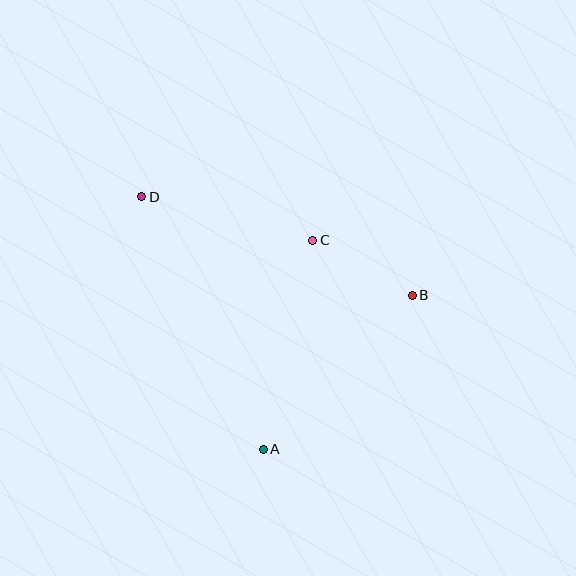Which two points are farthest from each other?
Points B and D are farthest from each other.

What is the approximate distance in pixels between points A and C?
The distance between A and C is approximately 215 pixels.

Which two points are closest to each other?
Points B and C are closest to each other.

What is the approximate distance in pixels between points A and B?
The distance between A and B is approximately 214 pixels.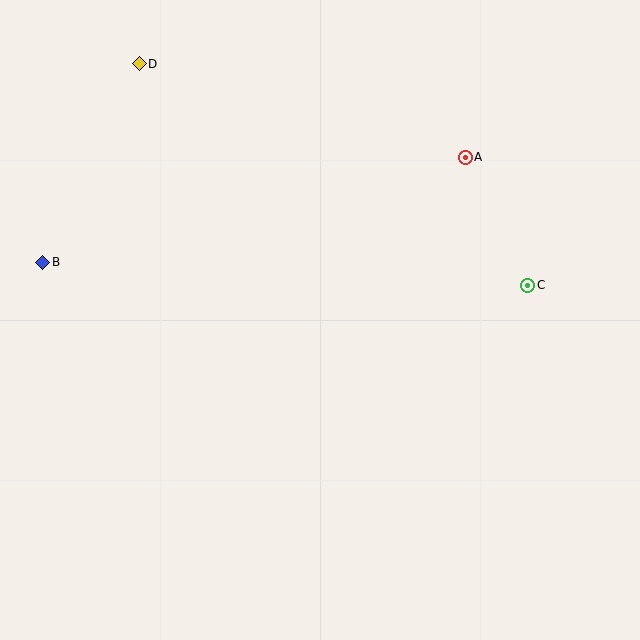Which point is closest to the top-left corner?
Point D is closest to the top-left corner.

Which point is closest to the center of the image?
Point C at (528, 285) is closest to the center.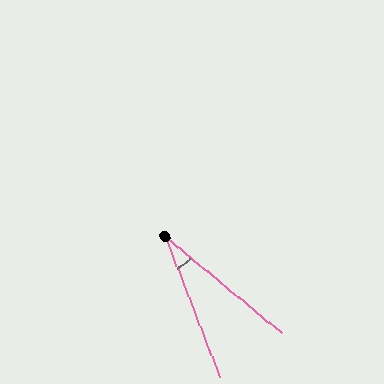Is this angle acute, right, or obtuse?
It is acute.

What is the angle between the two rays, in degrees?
Approximately 29 degrees.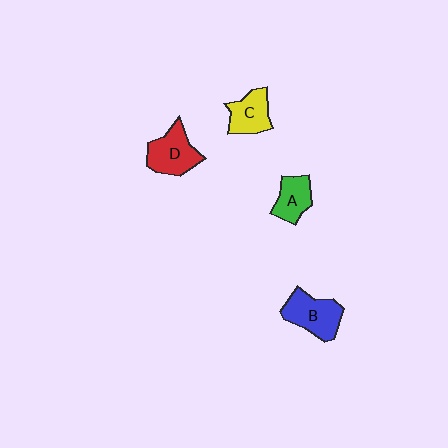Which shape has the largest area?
Shape B (blue).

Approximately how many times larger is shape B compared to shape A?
Approximately 1.5 times.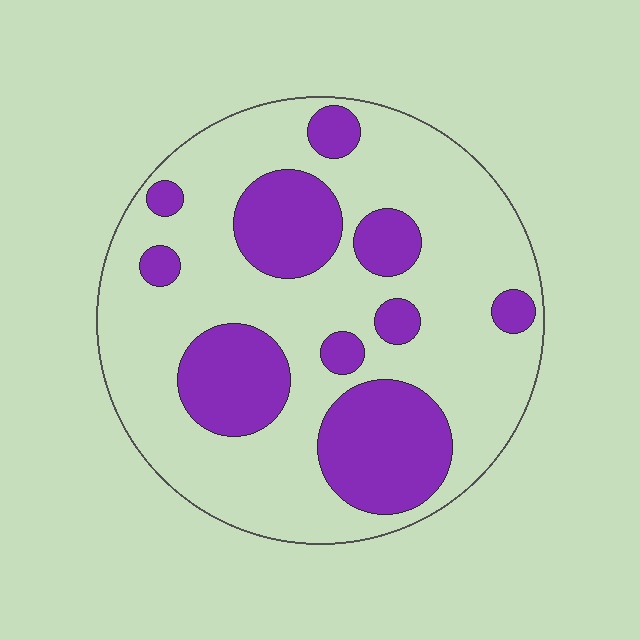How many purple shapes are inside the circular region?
10.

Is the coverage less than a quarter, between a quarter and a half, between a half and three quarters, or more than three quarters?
Between a quarter and a half.